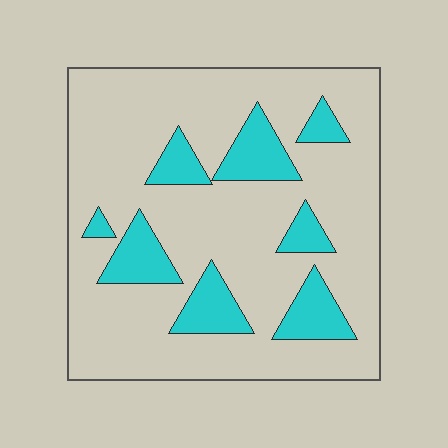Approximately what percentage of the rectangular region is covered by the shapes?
Approximately 20%.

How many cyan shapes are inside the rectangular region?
8.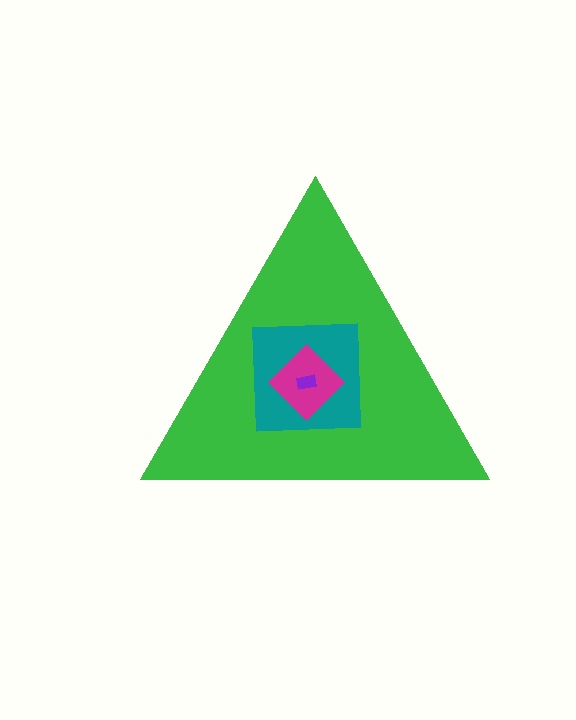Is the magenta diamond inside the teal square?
Yes.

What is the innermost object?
The purple rectangle.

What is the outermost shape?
The green triangle.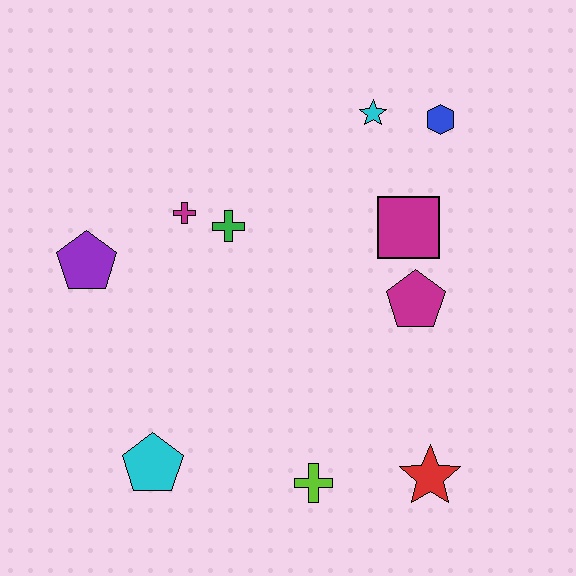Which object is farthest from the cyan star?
The cyan pentagon is farthest from the cyan star.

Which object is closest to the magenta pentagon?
The magenta square is closest to the magenta pentagon.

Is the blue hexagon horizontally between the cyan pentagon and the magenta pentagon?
No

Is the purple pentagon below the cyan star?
Yes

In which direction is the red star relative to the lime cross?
The red star is to the right of the lime cross.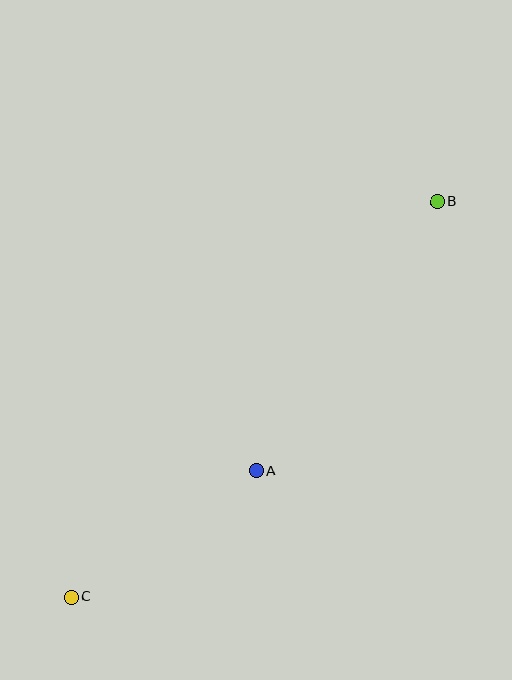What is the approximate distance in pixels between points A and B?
The distance between A and B is approximately 325 pixels.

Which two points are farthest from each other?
Points B and C are farthest from each other.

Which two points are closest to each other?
Points A and C are closest to each other.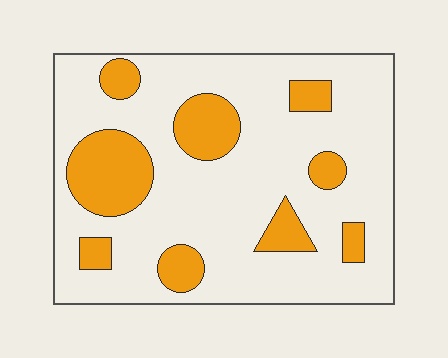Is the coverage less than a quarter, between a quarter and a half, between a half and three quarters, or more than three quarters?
Less than a quarter.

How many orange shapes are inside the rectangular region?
9.